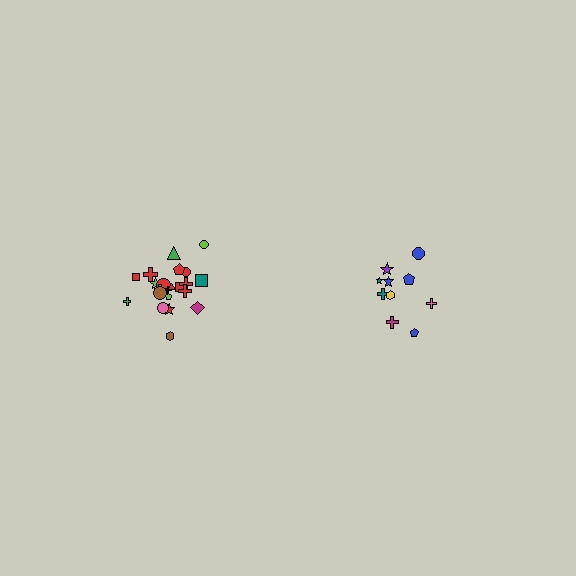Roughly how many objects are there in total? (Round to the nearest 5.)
Roughly 30 objects in total.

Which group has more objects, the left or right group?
The left group.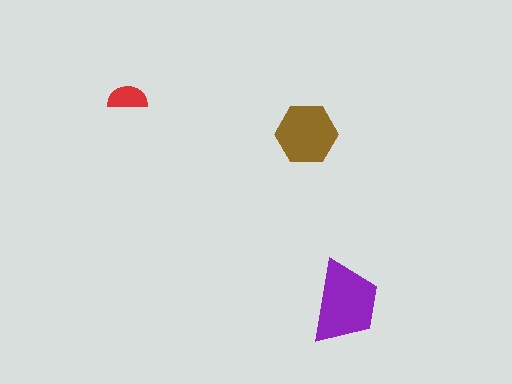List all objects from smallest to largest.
The red semicircle, the brown hexagon, the purple trapezoid.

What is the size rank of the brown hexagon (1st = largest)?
2nd.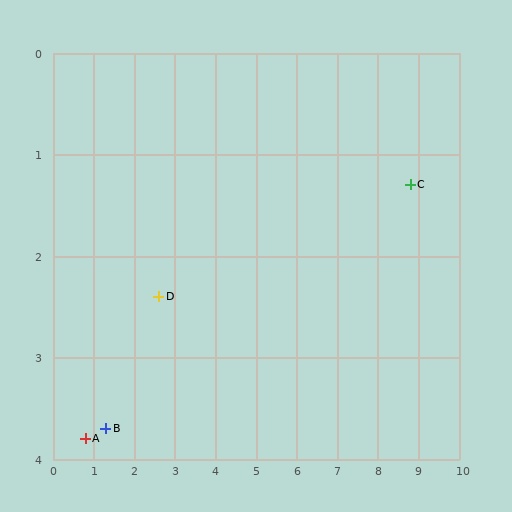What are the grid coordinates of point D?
Point D is at approximately (2.6, 2.4).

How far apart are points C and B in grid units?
Points C and B are about 7.9 grid units apart.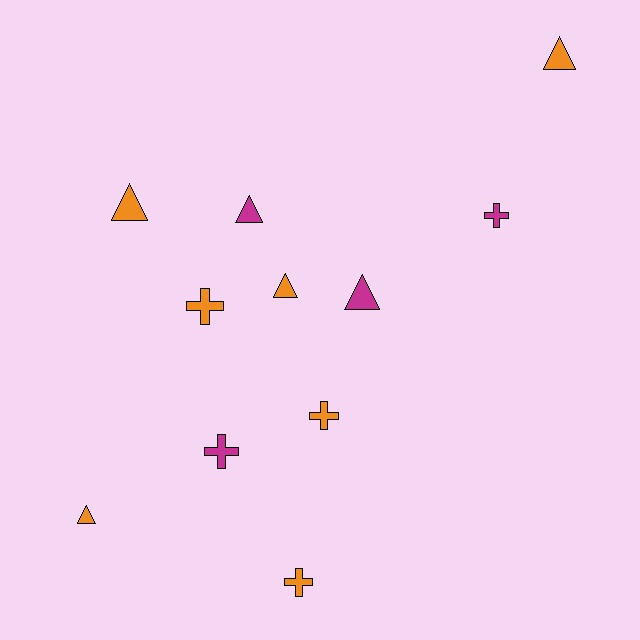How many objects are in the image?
There are 11 objects.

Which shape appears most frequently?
Triangle, with 6 objects.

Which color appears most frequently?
Orange, with 7 objects.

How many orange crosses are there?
There are 3 orange crosses.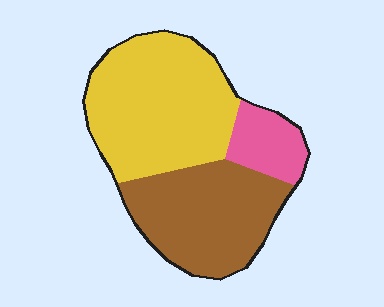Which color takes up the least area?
Pink, at roughly 15%.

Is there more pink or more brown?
Brown.